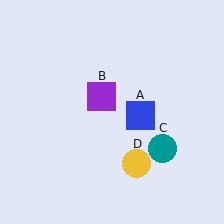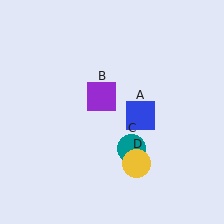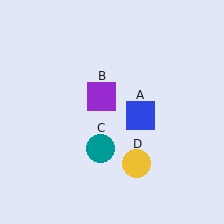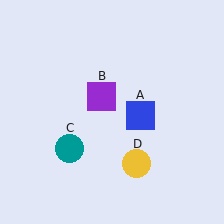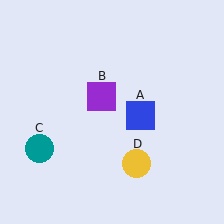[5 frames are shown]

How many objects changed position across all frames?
1 object changed position: teal circle (object C).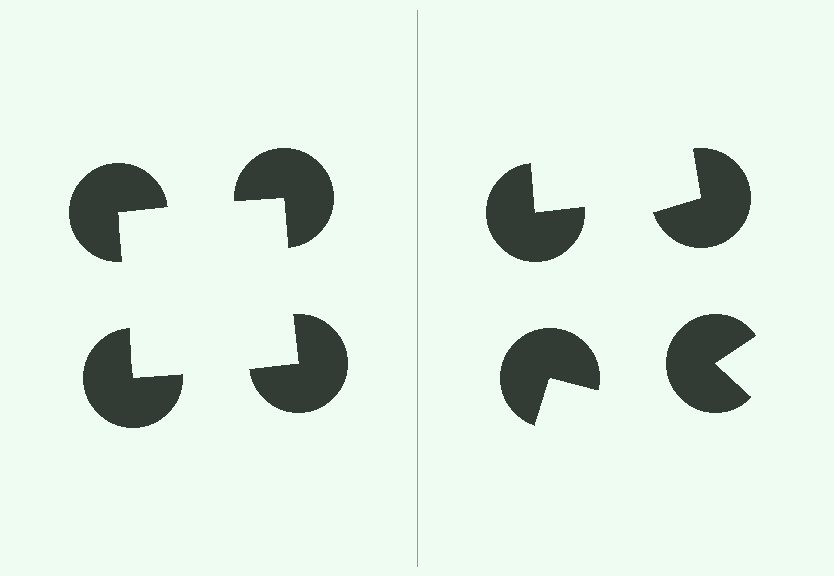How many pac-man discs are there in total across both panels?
8 — 4 on each side.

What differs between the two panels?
The pac-man discs are positioned identically on both sides; only the wedge orientations differ. On the left they align to a square; on the right they are misaligned.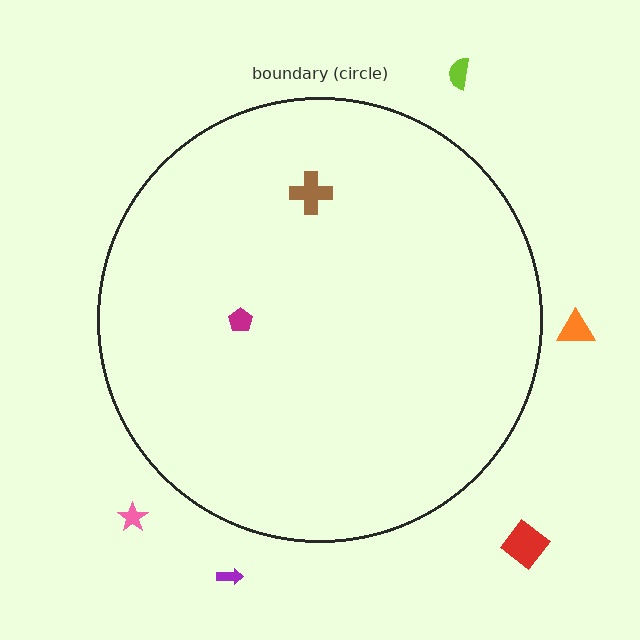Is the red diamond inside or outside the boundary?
Outside.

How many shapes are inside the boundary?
2 inside, 5 outside.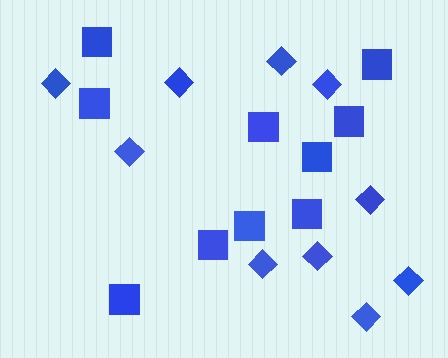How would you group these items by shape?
There are 2 groups: one group of diamonds (10) and one group of squares (10).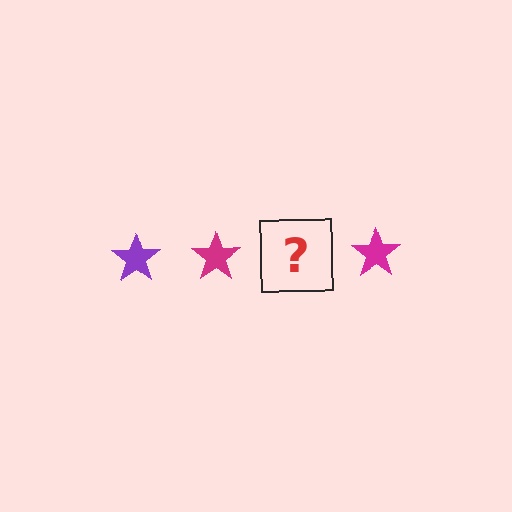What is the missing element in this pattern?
The missing element is a purple star.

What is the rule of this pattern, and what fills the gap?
The rule is that the pattern cycles through purple, magenta stars. The gap should be filled with a purple star.